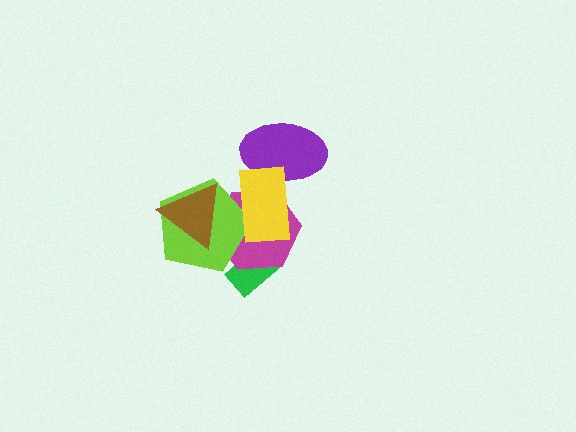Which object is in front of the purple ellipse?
The yellow rectangle is in front of the purple ellipse.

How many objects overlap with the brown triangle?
2 objects overlap with the brown triangle.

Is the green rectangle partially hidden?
Yes, it is partially covered by another shape.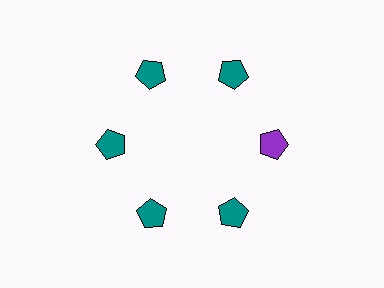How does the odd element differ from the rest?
It has a different color: purple instead of teal.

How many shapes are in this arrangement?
There are 6 shapes arranged in a ring pattern.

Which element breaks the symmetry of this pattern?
The purple pentagon at roughly the 3 o'clock position breaks the symmetry. All other shapes are teal pentagons.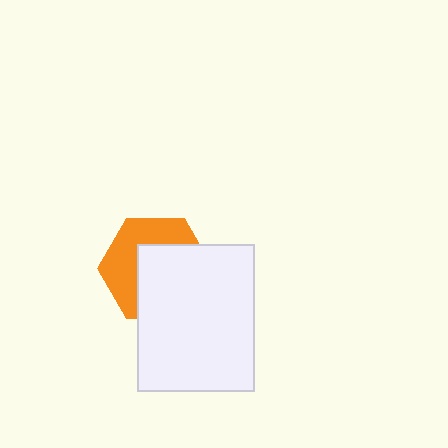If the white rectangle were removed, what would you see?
You would see the complete orange hexagon.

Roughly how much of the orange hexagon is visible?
About half of it is visible (roughly 45%).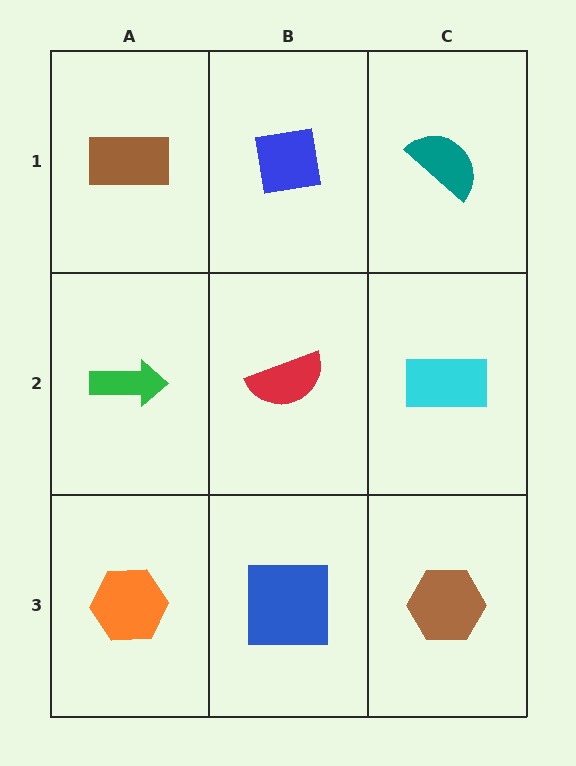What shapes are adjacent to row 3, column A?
A green arrow (row 2, column A), a blue square (row 3, column B).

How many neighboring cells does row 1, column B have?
3.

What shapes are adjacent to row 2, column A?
A brown rectangle (row 1, column A), an orange hexagon (row 3, column A), a red semicircle (row 2, column B).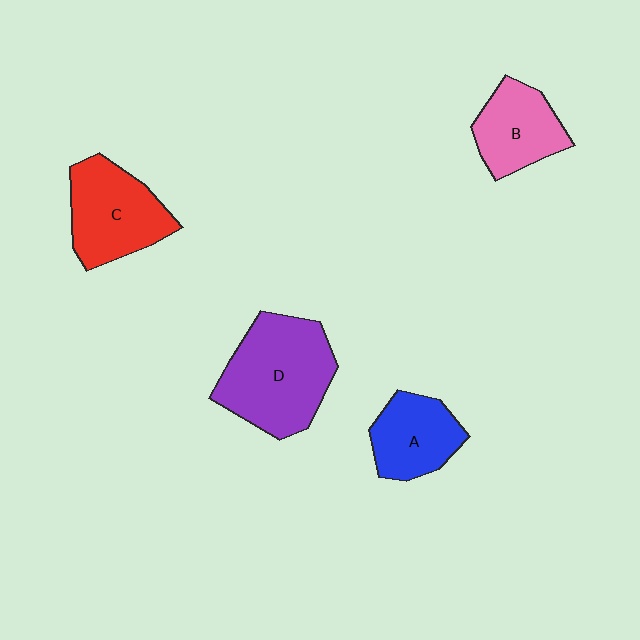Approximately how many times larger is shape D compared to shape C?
Approximately 1.3 times.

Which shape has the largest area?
Shape D (purple).